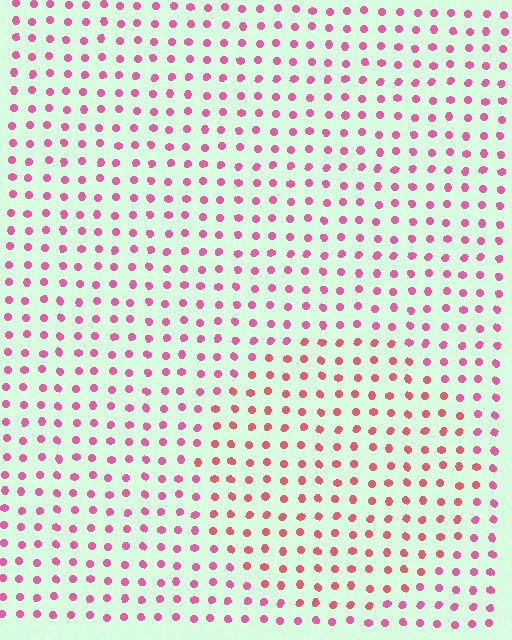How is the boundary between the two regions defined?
The boundary is defined purely by a slight shift in hue (about 25 degrees). Spacing, size, and orientation are identical on both sides.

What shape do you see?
I see a circle.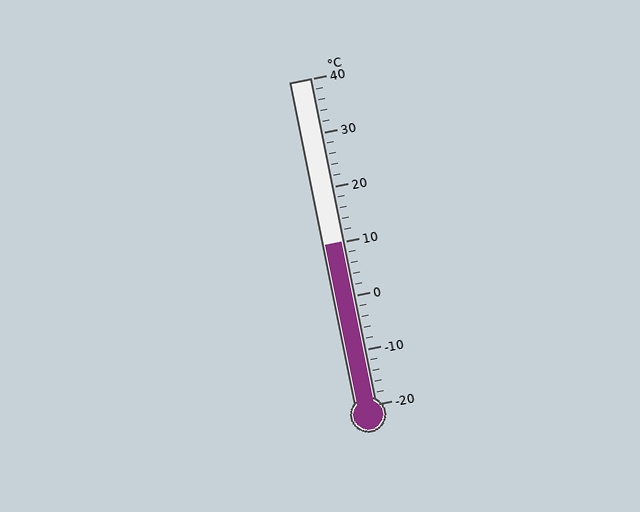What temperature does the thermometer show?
The thermometer shows approximately 10°C.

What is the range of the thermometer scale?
The thermometer scale ranges from -20°C to 40°C.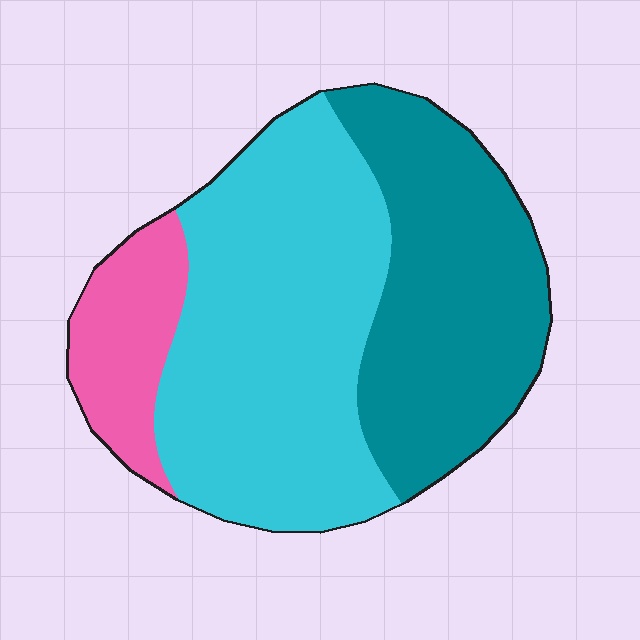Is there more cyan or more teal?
Cyan.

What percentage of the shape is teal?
Teal takes up about three eighths (3/8) of the shape.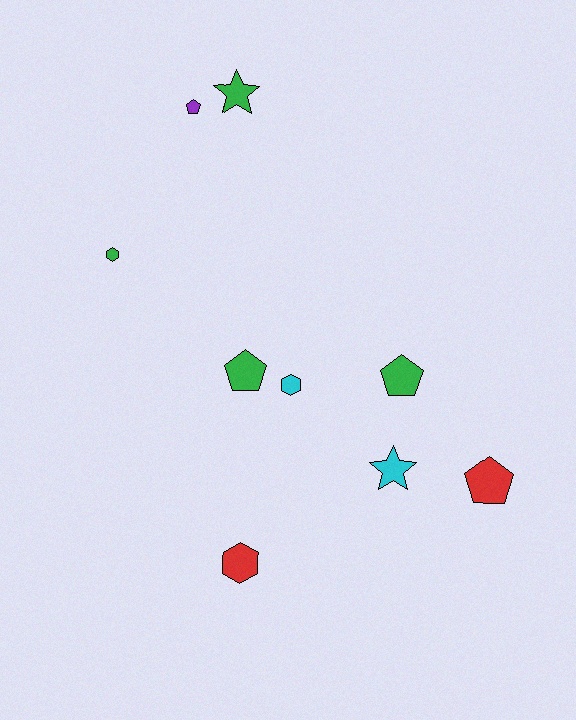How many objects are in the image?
There are 9 objects.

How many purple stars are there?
There are no purple stars.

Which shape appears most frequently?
Pentagon, with 4 objects.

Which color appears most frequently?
Green, with 4 objects.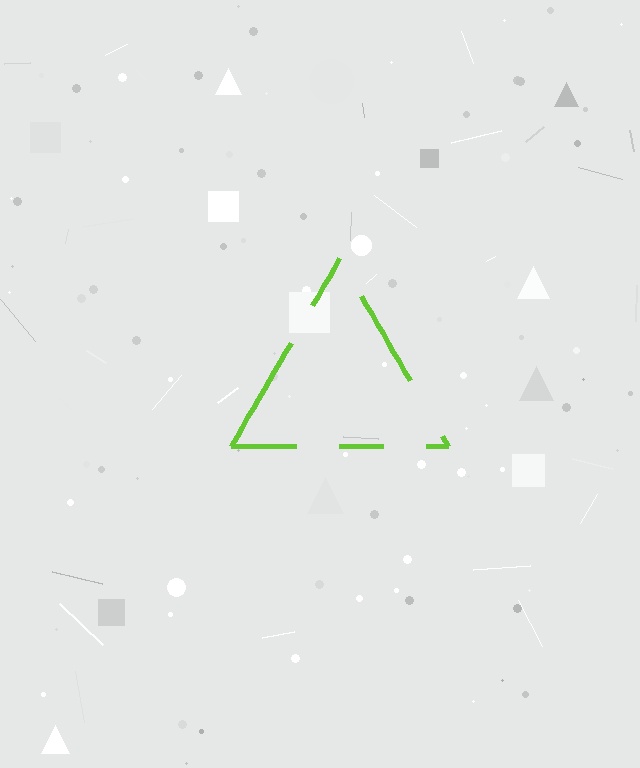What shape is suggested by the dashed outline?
The dashed outline suggests a triangle.